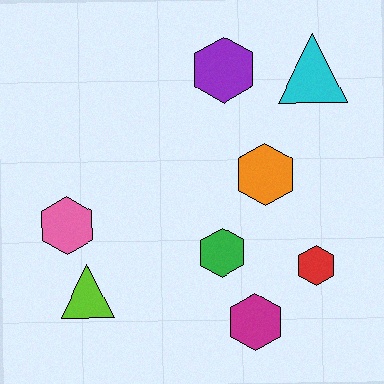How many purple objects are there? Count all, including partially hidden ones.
There is 1 purple object.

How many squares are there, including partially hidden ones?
There are no squares.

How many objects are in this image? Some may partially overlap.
There are 8 objects.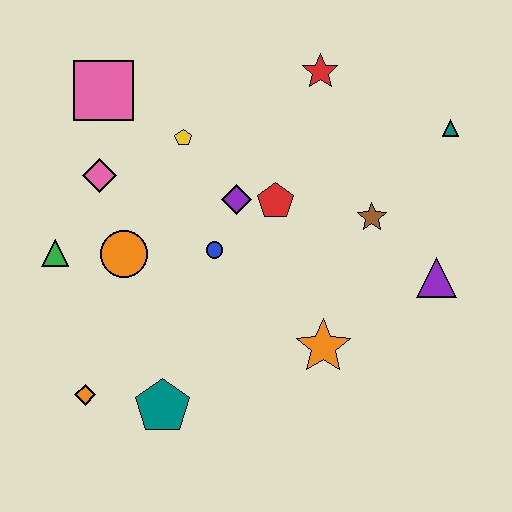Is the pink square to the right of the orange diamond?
Yes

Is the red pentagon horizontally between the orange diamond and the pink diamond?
No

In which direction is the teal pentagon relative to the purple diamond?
The teal pentagon is below the purple diamond.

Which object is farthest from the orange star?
The pink square is farthest from the orange star.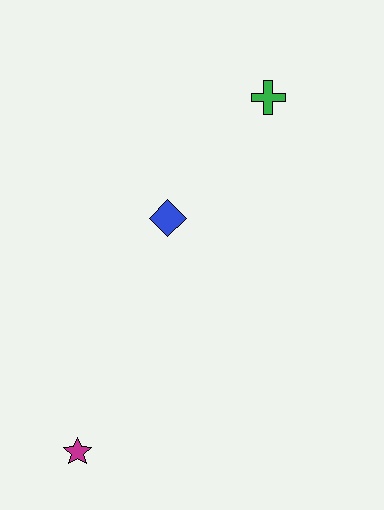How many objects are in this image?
There are 3 objects.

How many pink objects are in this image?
There are no pink objects.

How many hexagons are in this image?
There are no hexagons.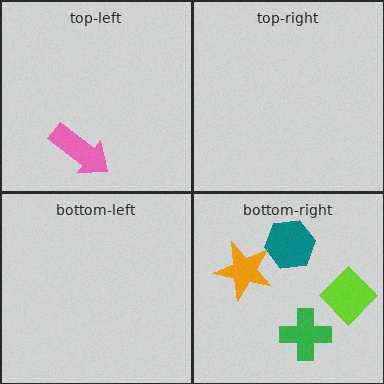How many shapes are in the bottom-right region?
4.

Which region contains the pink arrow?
The top-left region.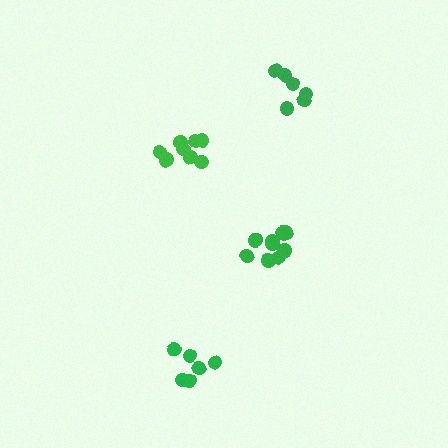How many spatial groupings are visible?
There are 4 spatial groupings.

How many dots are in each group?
Group 1: 10 dots, Group 2: 6 dots, Group 3: 6 dots, Group 4: 8 dots (30 total).